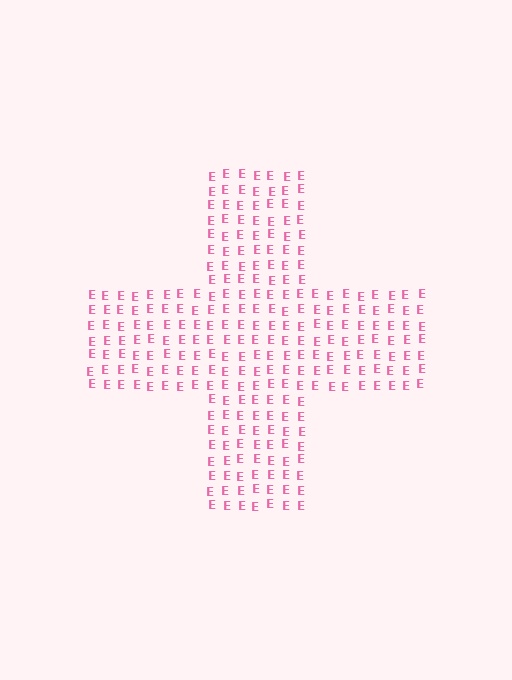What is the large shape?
The large shape is a cross.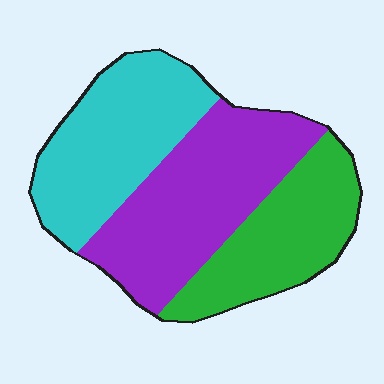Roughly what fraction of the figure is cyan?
Cyan covers about 35% of the figure.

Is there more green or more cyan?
Cyan.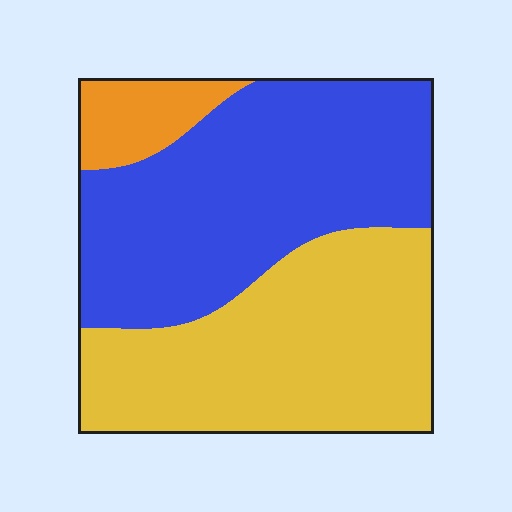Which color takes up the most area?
Blue, at roughly 50%.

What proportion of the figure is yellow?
Yellow takes up between a third and a half of the figure.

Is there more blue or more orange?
Blue.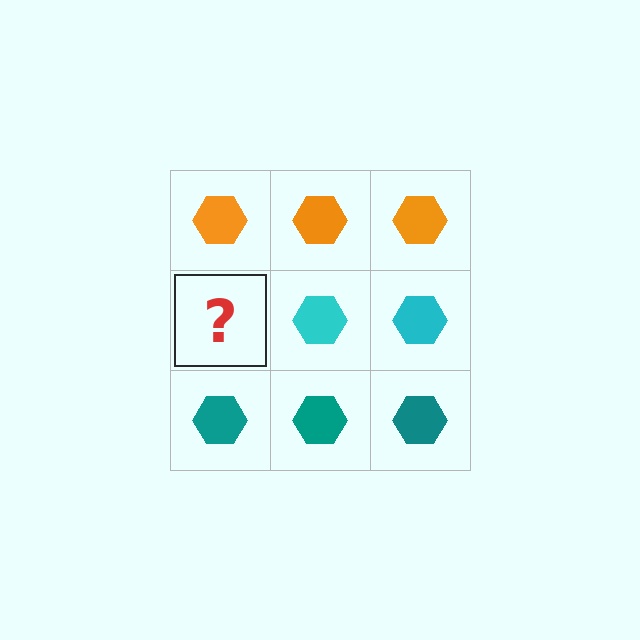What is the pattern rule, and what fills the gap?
The rule is that each row has a consistent color. The gap should be filled with a cyan hexagon.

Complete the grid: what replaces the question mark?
The question mark should be replaced with a cyan hexagon.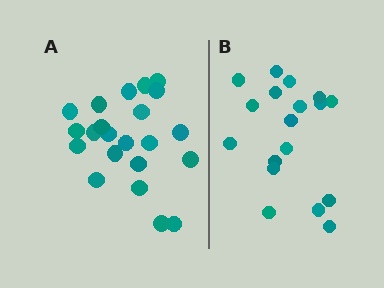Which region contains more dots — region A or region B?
Region A (the left region) has more dots.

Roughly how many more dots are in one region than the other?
Region A has about 4 more dots than region B.